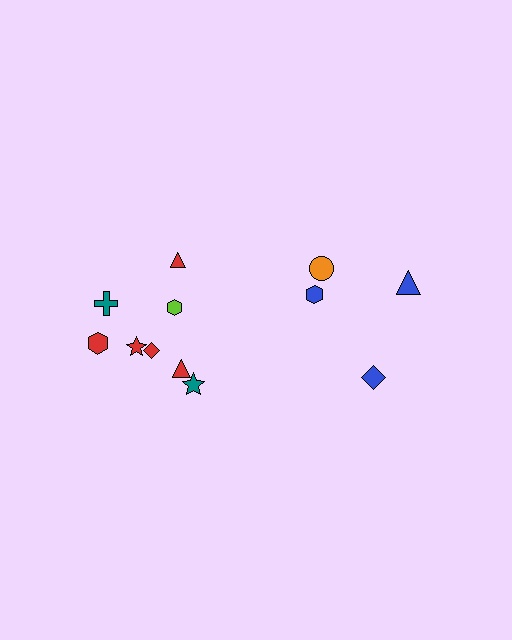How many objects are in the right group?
There are 4 objects.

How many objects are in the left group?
There are 8 objects.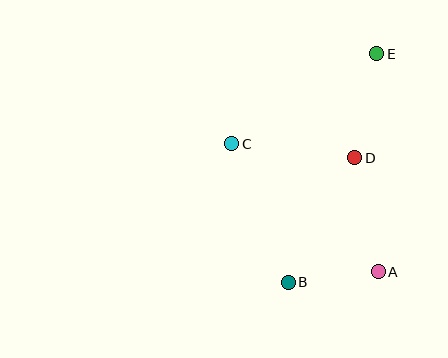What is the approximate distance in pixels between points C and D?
The distance between C and D is approximately 124 pixels.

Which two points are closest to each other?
Points A and B are closest to each other.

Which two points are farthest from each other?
Points B and E are farthest from each other.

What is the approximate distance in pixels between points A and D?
The distance between A and D is approximately 117 pixels.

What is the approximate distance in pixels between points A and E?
The distance between A and E is approximately 218 pixels.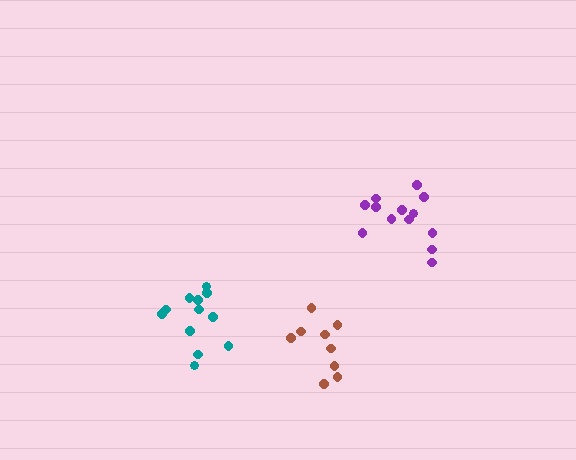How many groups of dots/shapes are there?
There are 3 groups.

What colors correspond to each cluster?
The clusters are colored: purple, brown, teal.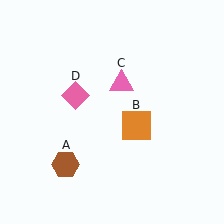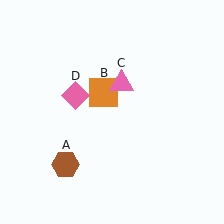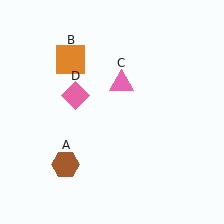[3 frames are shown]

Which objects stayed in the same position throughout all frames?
Brown hexagon (object A) and pink triangle (object C) and pink diamond (object D) remained stationary.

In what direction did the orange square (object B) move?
The orange square (object B) moved up and to the left.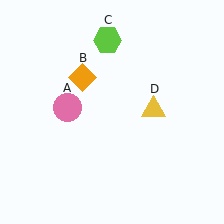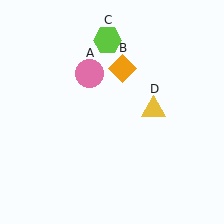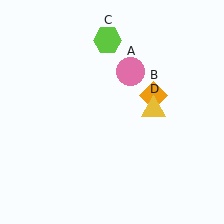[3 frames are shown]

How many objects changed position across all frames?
2 objects changed position: pink circle (object A), orange diamond (object B).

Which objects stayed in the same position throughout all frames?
Lime hexagon (object C) and yellow triangle (object D) remained stationary.